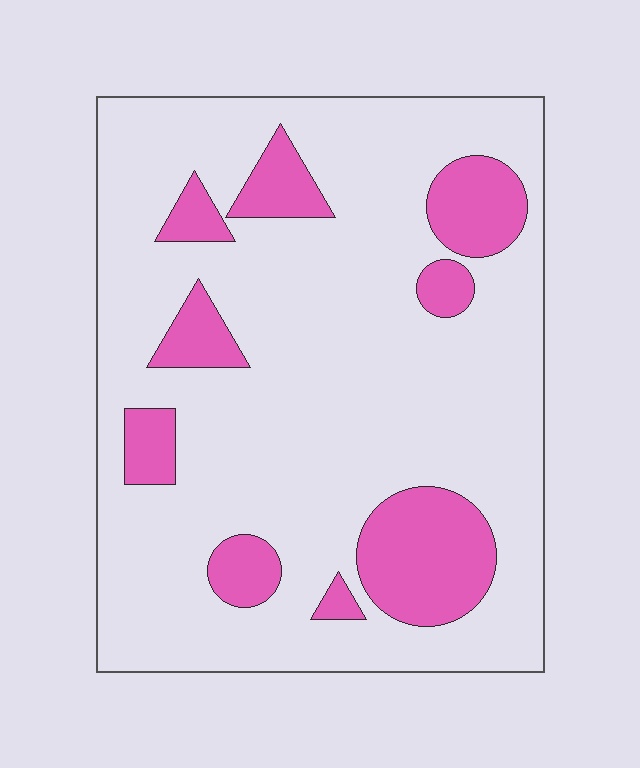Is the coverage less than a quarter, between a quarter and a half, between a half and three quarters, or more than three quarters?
Less than a quarter.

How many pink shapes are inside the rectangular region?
9.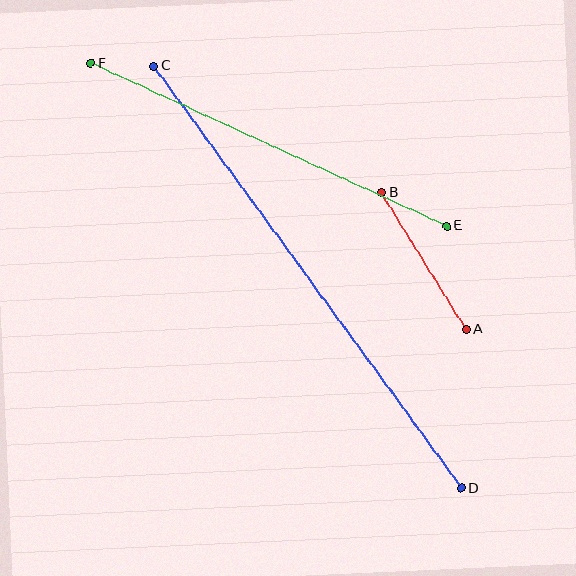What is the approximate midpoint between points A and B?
The midpoint is at approximately (424, 261) pixels.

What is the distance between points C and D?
The distance is approximately 522 pixels.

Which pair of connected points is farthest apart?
Points C and D are farthest apart.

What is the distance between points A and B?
The distance is approximately 161 pixels.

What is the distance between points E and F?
The distance is approximately 392 pixels.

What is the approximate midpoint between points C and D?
The midpoint is at approximately (307, 277) pixels.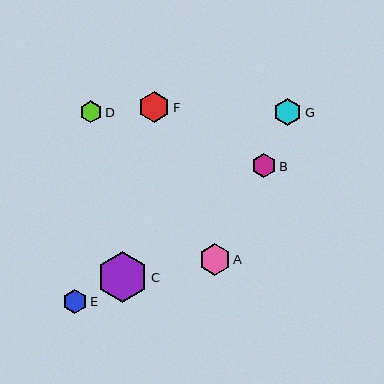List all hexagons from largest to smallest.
From largest to smallest: C, A, F, G, B, E, D.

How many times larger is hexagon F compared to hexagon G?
Hexagon F is approximately 1.1 times the size of hexagon G.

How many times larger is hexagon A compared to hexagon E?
Hexagon A is approximately 1.3 times the size of hexagon E.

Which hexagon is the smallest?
Hexagon D is the smallest with a size of approximately 22 pixels.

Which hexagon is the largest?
Hexagon C is the largest with a size of approximately 51 pixels.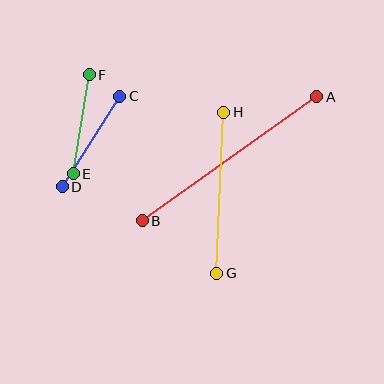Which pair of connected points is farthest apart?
Points A and B are farthest apart.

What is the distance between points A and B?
The distance is approximately 214 pixels.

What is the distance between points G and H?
The distance is approximately 161 pixels.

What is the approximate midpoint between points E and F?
The midpoint is at approximately (81, 124) pixels.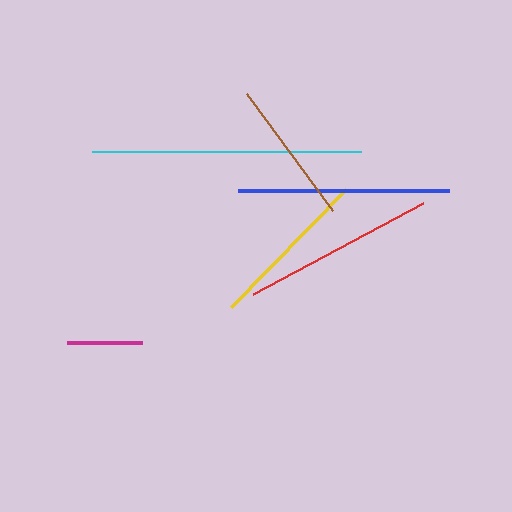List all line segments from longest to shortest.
From longest to shortest: cyan, blue, red, yellow, brown, magenta.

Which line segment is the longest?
The cyan line is the longest at approximately 270 pixels.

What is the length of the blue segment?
The blue segment is approximately 211 pixels long.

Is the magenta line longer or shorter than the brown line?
The brown line is longer than the magenta line.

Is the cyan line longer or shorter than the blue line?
The cyan line is longer than the blue line.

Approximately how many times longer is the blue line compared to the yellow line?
The blue line is approximately 1.3 times the length of the yellow line.